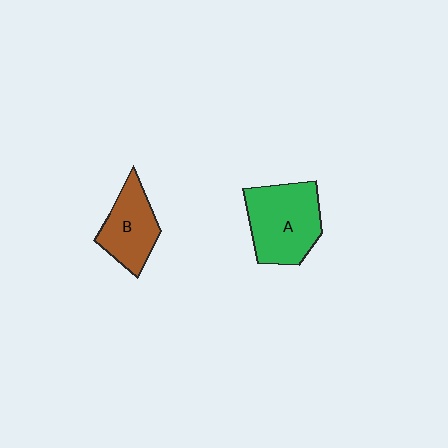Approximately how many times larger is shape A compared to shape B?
Approximately 1.4 times.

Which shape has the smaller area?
Shape B (brown).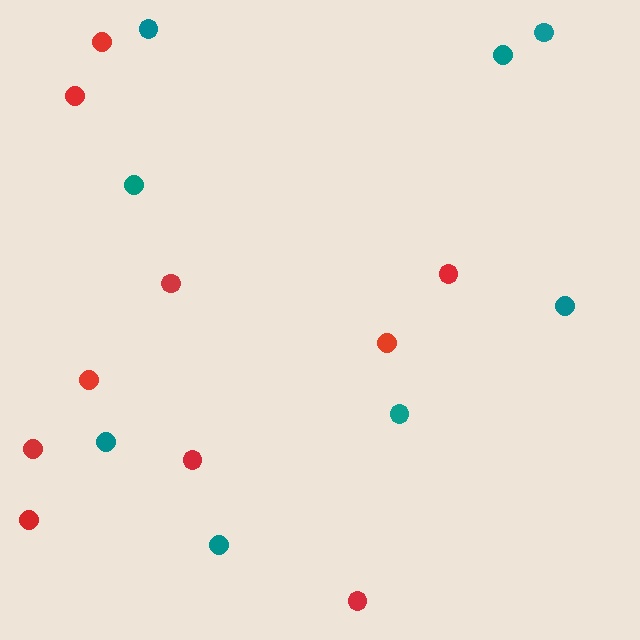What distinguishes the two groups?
There are 2 groups: one group of red circles (10) and one group of teal circles (8).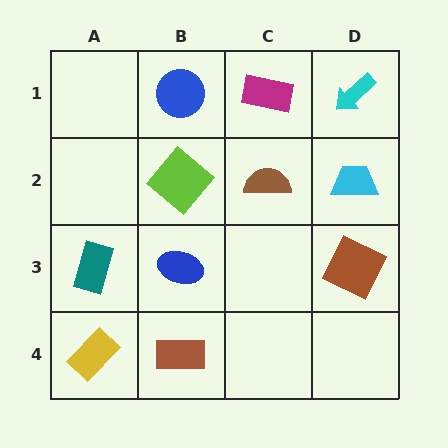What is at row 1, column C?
A magenta rectangle.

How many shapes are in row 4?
2 shapes.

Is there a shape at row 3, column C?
No, that cell is empty.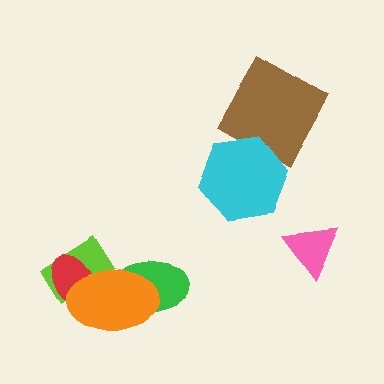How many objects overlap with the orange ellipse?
3 objects overlap with the orange ellipse.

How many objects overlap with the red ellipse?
2 objects overlap with the red ellipse.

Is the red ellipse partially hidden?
Yes, it is partially covered by another shape.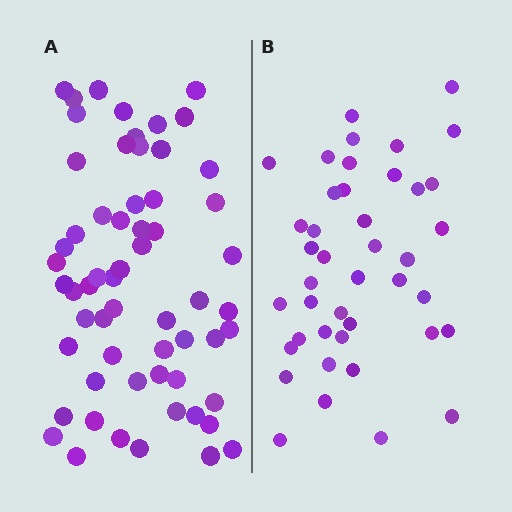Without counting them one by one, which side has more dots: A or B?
Region A (the left region) has more dots.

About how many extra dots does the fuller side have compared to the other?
Region A has approximately 20 more dots than region B.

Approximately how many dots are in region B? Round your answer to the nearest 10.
About 40 dots. (The exact count is 42, which rounds to 40.)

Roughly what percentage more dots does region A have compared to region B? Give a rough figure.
About 45% more.